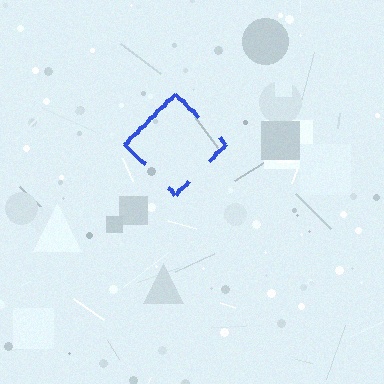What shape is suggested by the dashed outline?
The dashed outline suggests a diamond.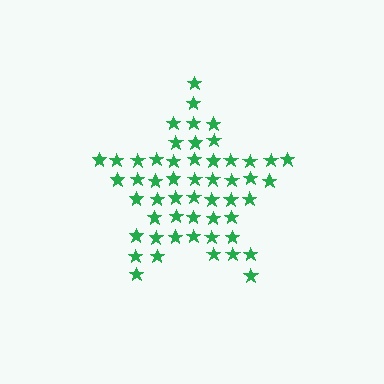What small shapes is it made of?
It is made of small stars.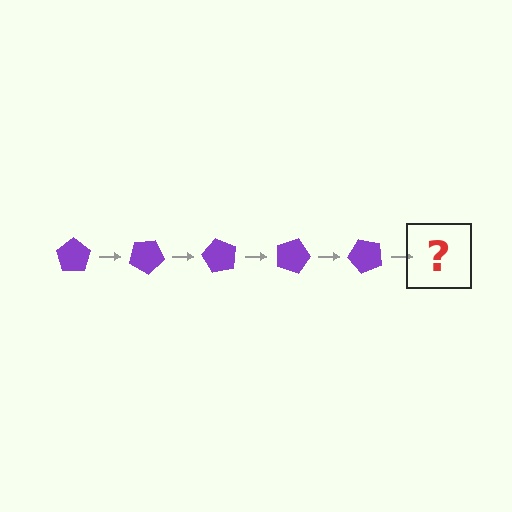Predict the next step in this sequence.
The next step is a purple pentagon rotated 150 degrees.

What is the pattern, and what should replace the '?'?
The pattern is that the pentagon rotates 30 degrees each step. The '?' should be a purple pentagon rotated 150 degrees.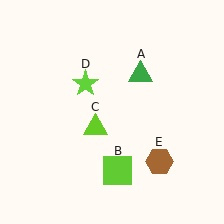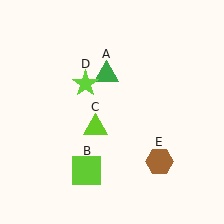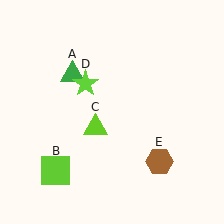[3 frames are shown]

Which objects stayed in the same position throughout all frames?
Lime triangle (object C) and lime star (object D) and brown hexagon (object E) remained stationary.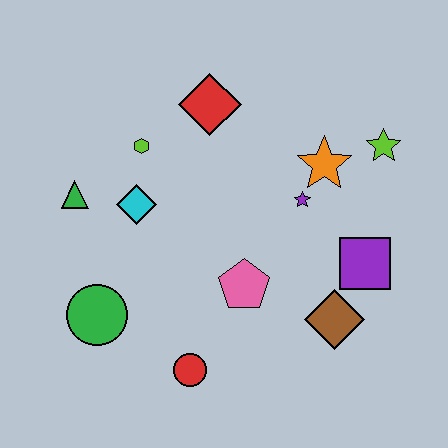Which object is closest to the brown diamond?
The purple square is closest to the brown diamond.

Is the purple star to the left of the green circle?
No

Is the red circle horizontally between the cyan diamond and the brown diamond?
Yes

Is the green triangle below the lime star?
Yes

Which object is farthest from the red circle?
The lime star is farthest from the red circle.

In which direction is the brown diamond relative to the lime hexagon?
The brown diamond is to the right of the lime hexagon.